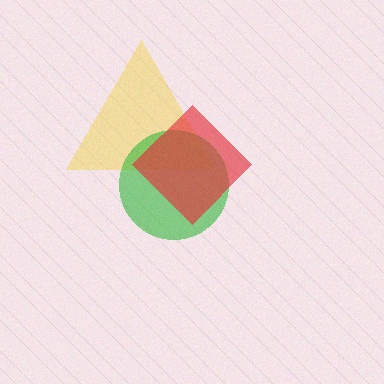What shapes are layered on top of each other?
The layered shapes are: a yellow triangle, a green circle, a red diamond.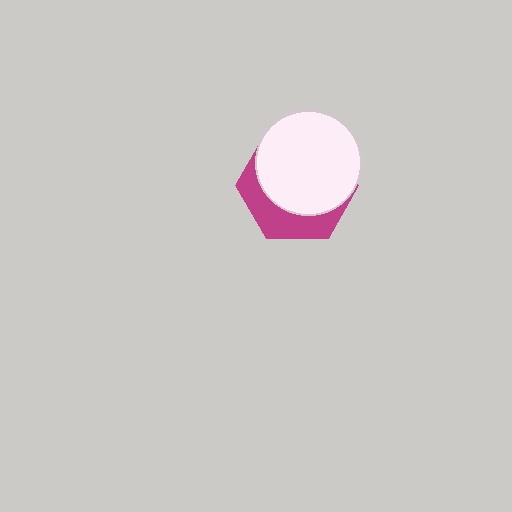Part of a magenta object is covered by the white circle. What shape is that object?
It is a hexagon.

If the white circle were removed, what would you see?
You would see the complete magenta hexagon.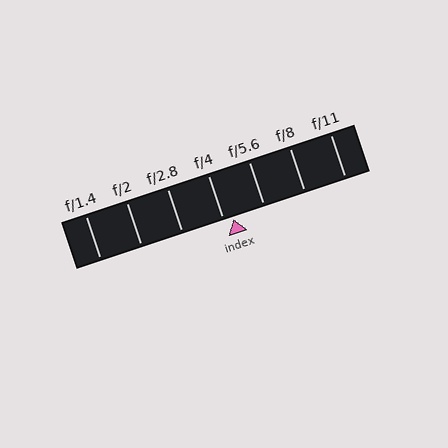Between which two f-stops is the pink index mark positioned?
The index mark is between f/4 and f/5.6.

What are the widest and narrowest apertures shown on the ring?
The widest aperture shown is f/1.4 and the narrowest is f/11.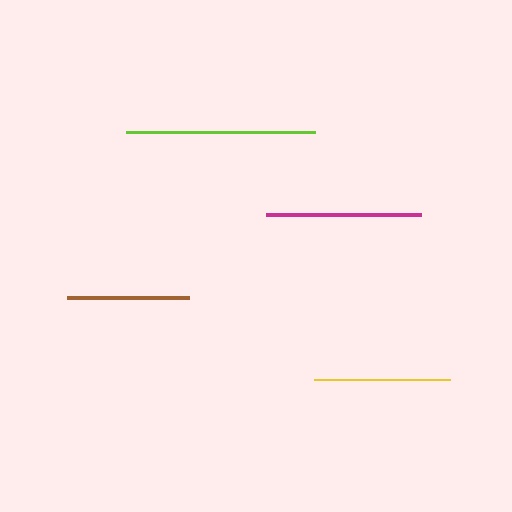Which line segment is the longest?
The lime line is the longest at approximately 189 pixels.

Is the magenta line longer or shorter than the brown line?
The magenta line is longer than the brown line.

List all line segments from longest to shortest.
From longest to shortest: lime, magenta, yellow, brown.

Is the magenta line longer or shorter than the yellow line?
The magenta line is longer than the yellow line.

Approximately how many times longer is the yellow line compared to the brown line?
The yellow line is approximately 1.1 times the length of the brown line.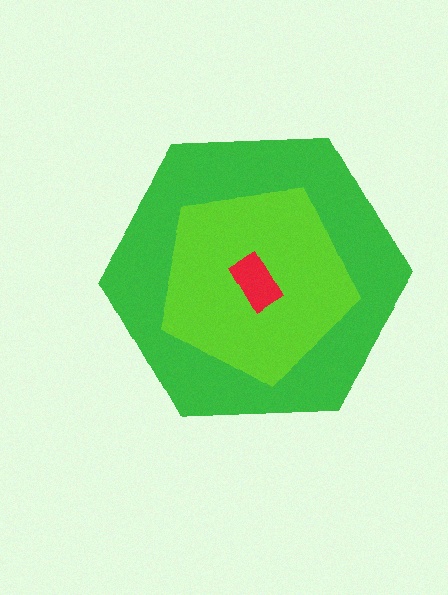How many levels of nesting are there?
3.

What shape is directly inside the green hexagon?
The lime pentagon.